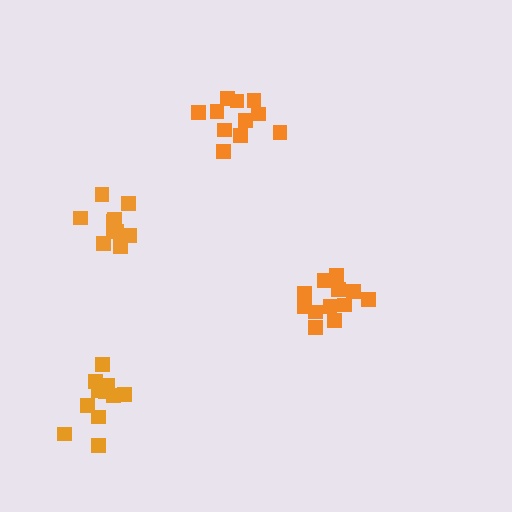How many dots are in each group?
Group 1: 13 dots, Group 2: 12 dots, Group 3: 10 dots, Group 4: 11 dots (46 total).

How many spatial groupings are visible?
There are 4 spatial groupings.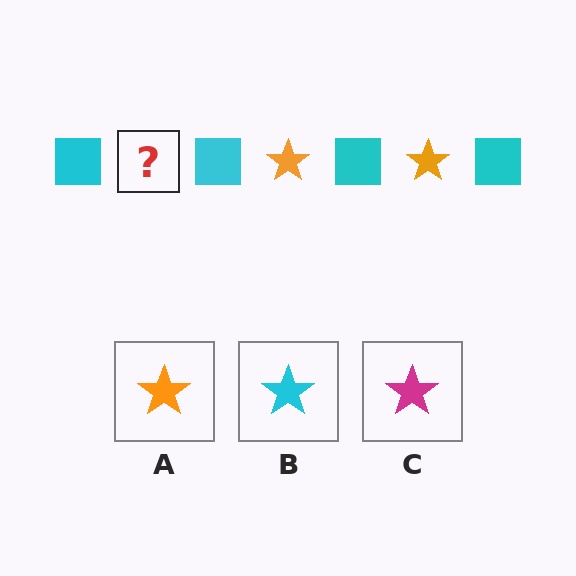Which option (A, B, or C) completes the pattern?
A.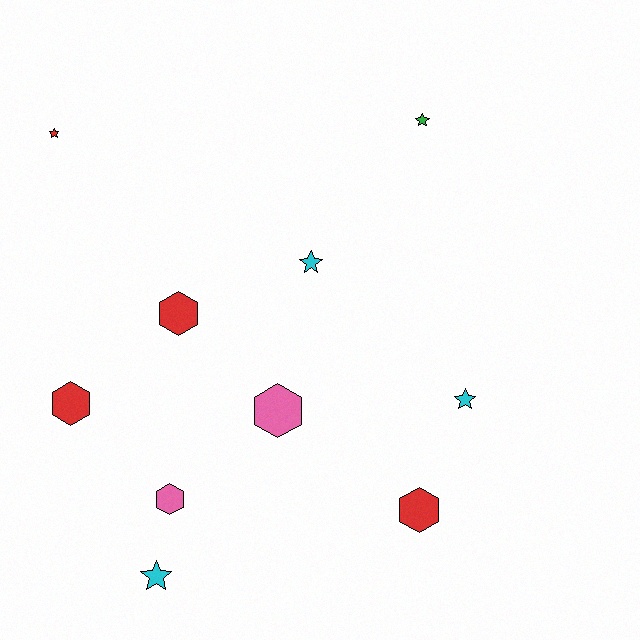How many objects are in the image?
There are 10 objects.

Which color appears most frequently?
Red, with 4 objects.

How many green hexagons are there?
There are no green hexagons.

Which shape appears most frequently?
Hexagon, with 5 objects.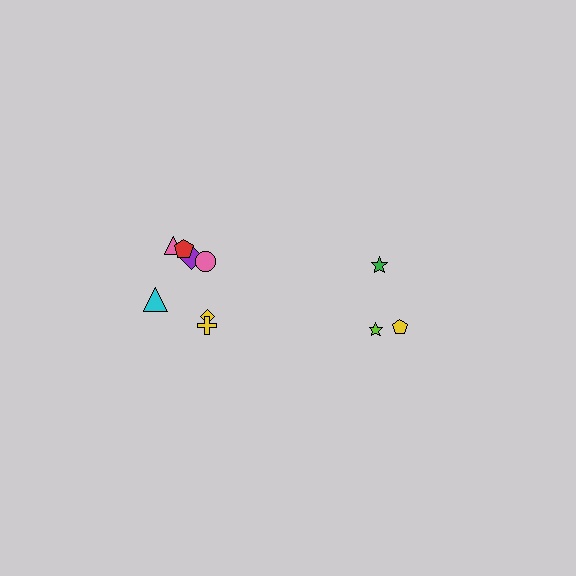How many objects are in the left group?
There are 7 objects.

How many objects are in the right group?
There are 3 objects.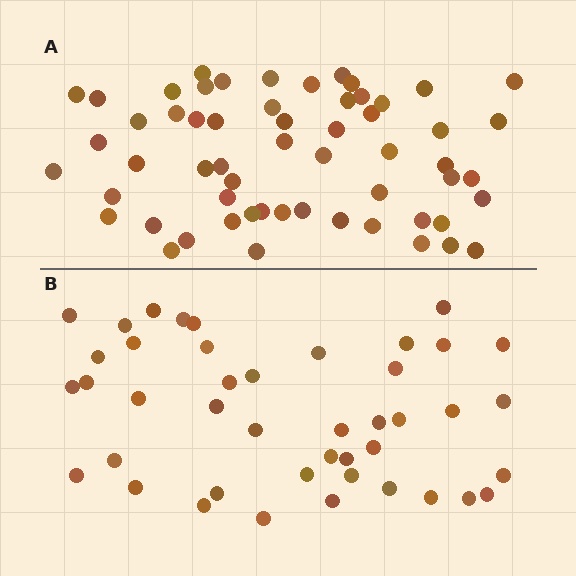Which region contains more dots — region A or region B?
Region A (the top region) has more dots.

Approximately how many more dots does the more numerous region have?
Region A has approximately 15 more dots than region B.